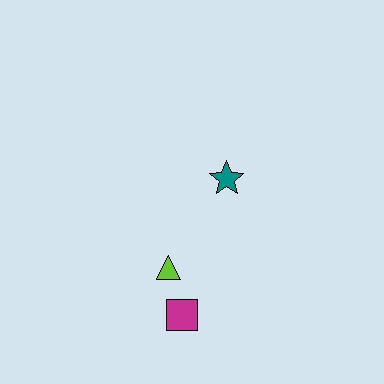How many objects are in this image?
There are 3 objects.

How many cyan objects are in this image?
There are no cyan objects.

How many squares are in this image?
There is 1 square.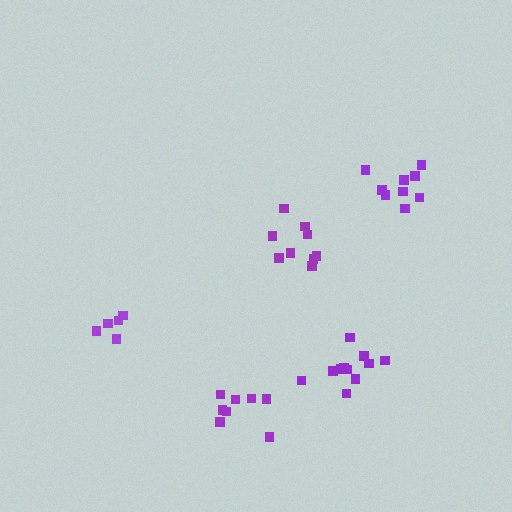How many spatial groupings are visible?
There are 5 spatial groupings.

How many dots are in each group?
Group 1: 9 dots, Group 2: 5 dots, Group 3: 8 dots, Group 4: 9 dots, Group 5: 11 dots (42 total).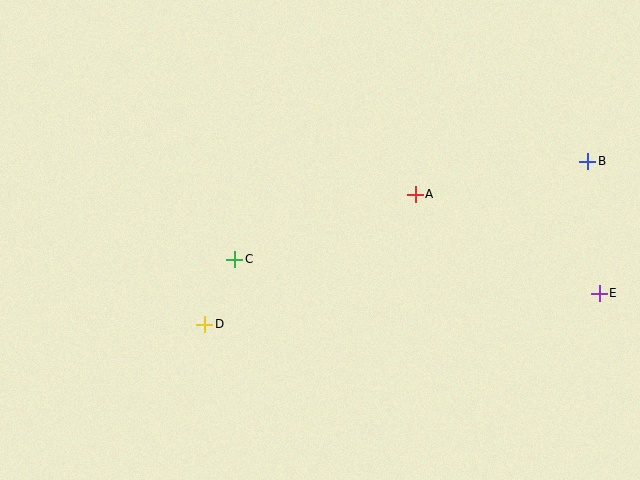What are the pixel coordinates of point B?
Point B is at (588, 162).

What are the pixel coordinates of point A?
Point A is at (415, 194).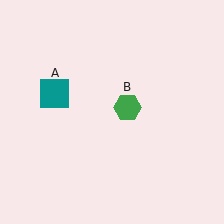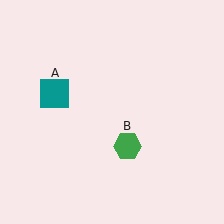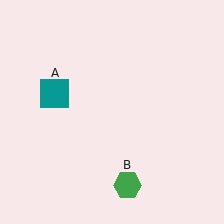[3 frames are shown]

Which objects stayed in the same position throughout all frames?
Teal square (object A) remained stationary.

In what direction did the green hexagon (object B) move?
The green hexagon (object B) moved down.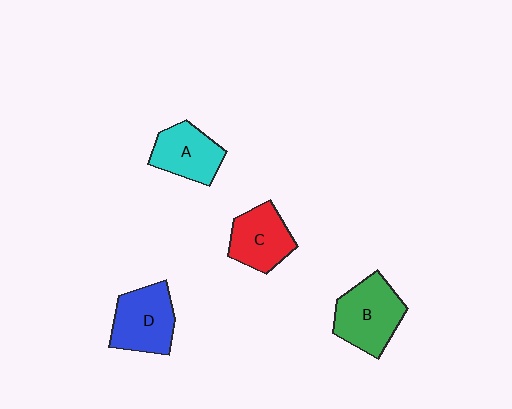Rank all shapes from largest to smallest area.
From largest to smallest: B (green), D (blue), C (red), A (cyan).